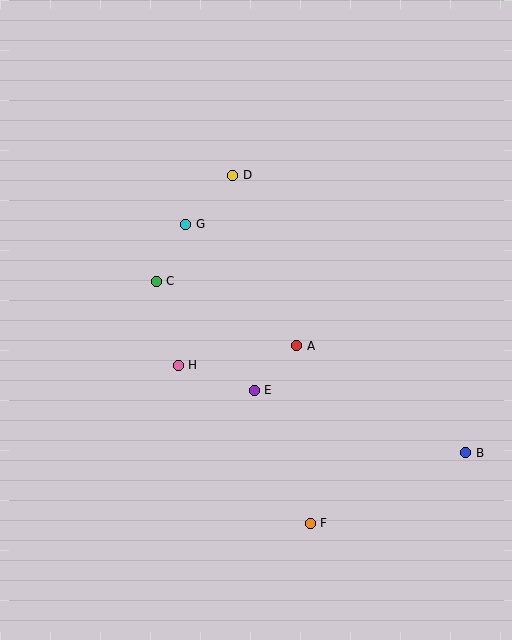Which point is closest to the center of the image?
Point A at (297, 346) is closest to the center.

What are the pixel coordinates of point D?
Point D is at (233, 175).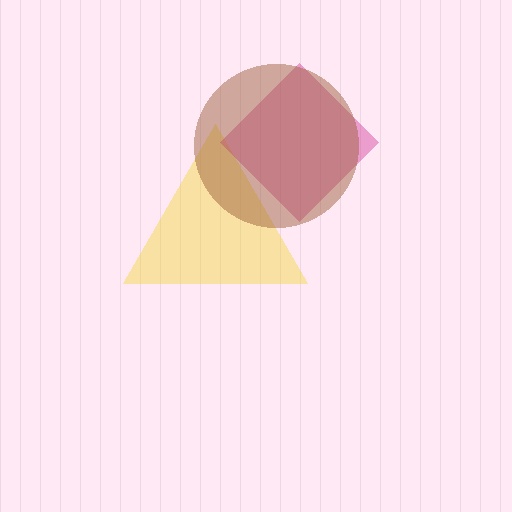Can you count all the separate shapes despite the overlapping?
Yes, there are 3 separate shapes.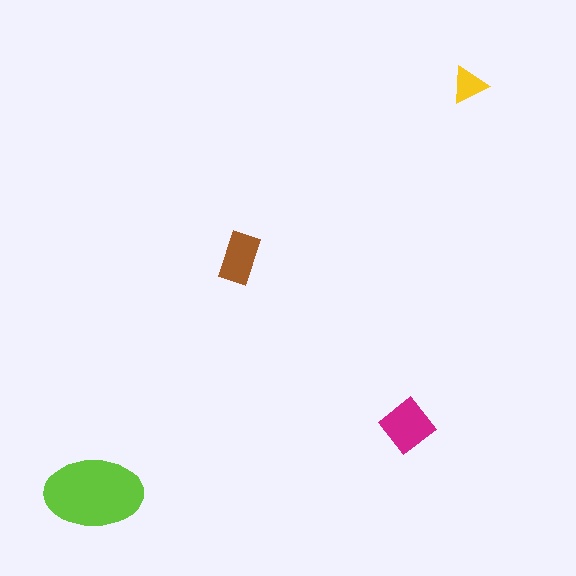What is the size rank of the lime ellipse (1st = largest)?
1st.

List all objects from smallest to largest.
The yellow triangle, the brown rectangle, the magenta diamond, the lime ellipse.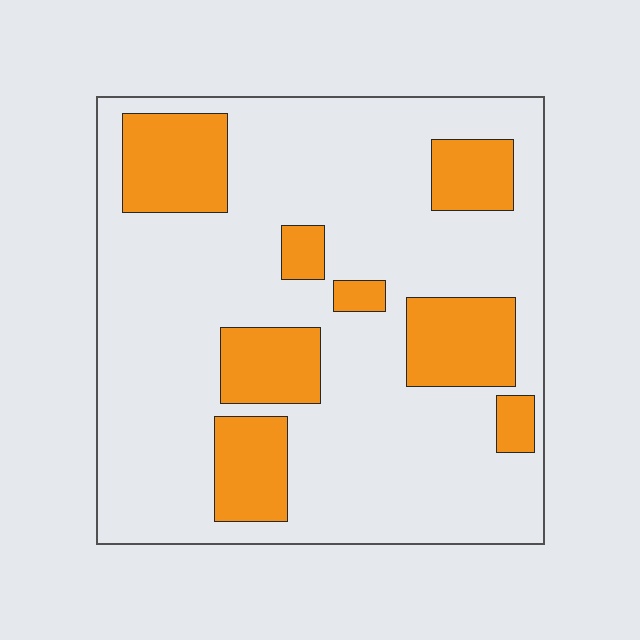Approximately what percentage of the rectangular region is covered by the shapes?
Approximately 25%.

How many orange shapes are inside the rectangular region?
8.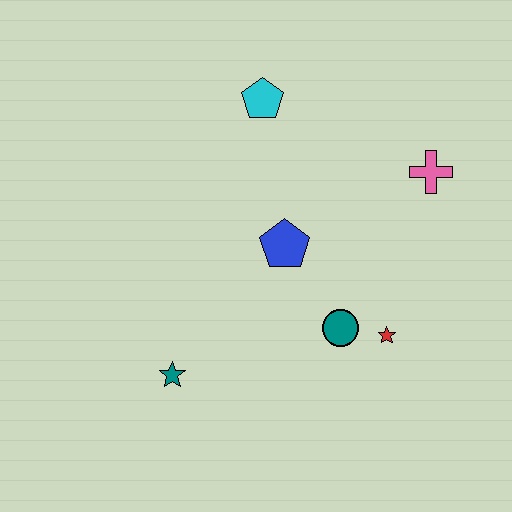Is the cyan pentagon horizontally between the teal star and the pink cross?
Yes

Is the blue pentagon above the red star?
Yes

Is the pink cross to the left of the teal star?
No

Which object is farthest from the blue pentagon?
The teal star is farthest from the blue pentagon.